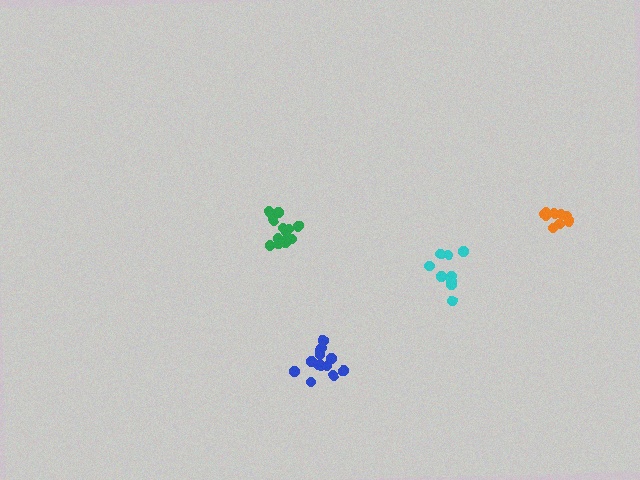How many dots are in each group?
Group 1: 13 dots, Group 2: 9 dots, Group 3: 9 dots, Group 4: 14 dots (45 total).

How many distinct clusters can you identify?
There are 4 distinct clusters.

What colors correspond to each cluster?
The clusters are colored: blue, orange, cyan, green.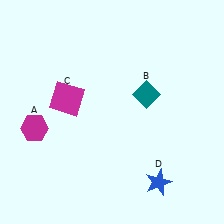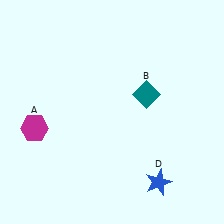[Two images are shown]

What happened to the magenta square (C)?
The magenta square (C) was removed in Image 2. It was in the top-left area of Image 1.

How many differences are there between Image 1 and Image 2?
There is 1 difference between the two images.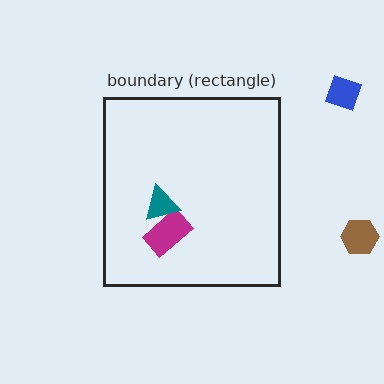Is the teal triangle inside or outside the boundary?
Inside.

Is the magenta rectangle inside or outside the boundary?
Inside.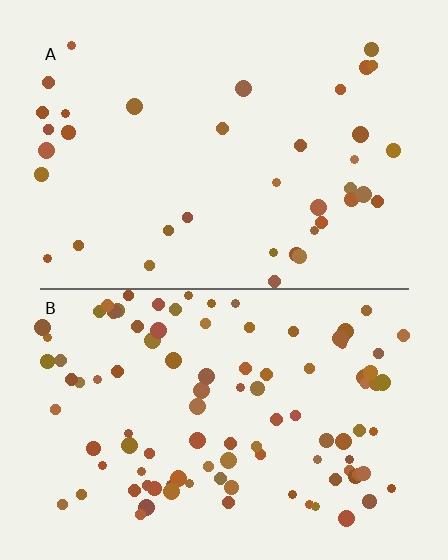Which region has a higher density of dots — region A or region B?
B (the bottom).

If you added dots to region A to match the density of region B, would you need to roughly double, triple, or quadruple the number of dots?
Approximately triple.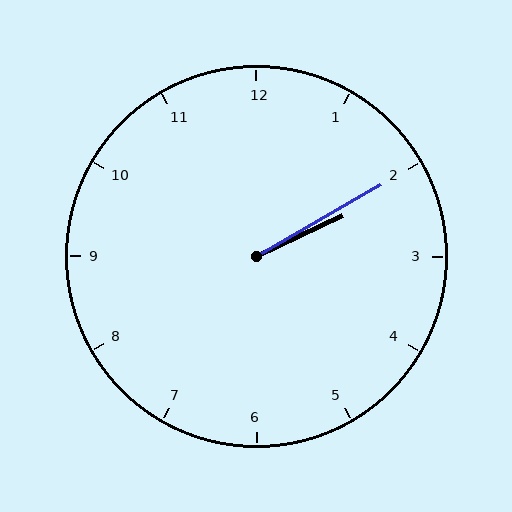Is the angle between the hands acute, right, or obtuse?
It is acute.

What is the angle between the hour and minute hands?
Approximately 5 degrees.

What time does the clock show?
2:10.